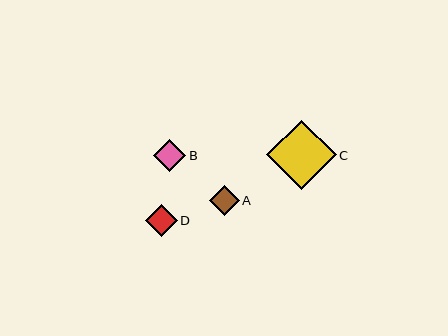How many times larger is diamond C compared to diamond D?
Diamond C is approximately 2.2 times the size of diamond D.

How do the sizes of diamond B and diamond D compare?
Diamond B and diamond D are approximately the same size.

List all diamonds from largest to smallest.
From largest to smallest: C, B, D, A.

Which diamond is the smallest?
Diamond A is the smallest with a size of approximately 30 pixels.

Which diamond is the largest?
Diamond C is the largest with a size of approximately 69 pixels.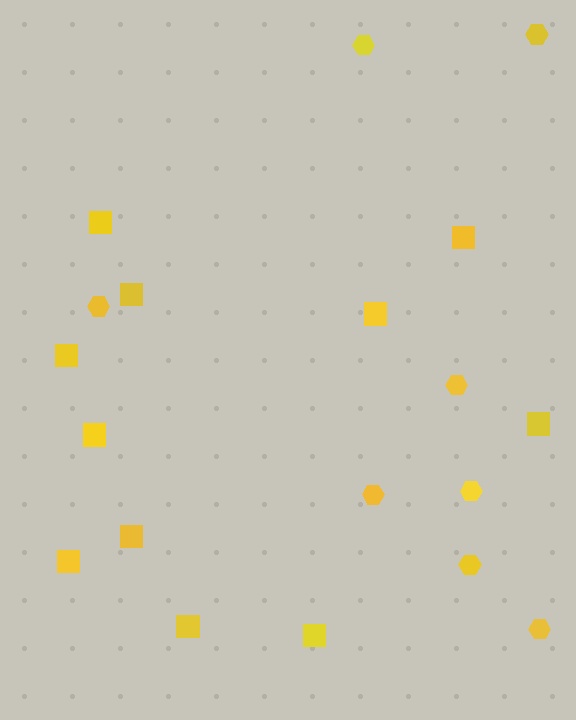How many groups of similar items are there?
There are 2 groups: one group of squares (11) and one group of hexagons (8).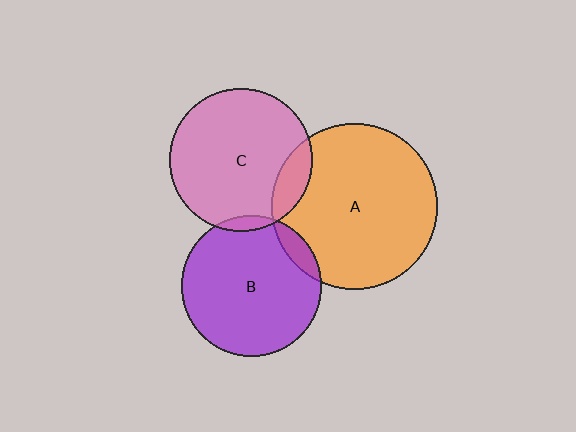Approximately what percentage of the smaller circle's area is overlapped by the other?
Approximately 15%.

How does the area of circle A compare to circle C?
Approximately 1.3 times.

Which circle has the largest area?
Circle A (orange).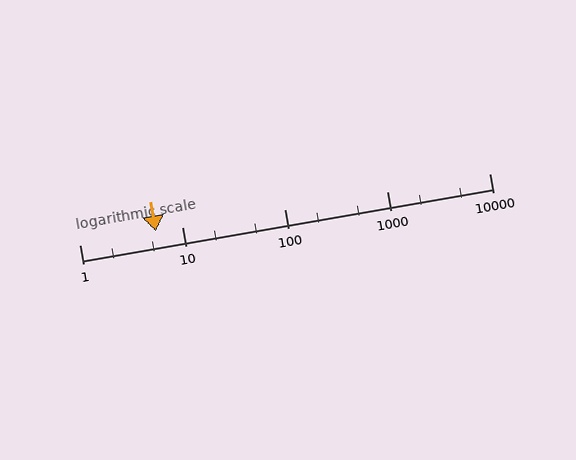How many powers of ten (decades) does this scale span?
The scale spans 4 decades, from 1 to 10000.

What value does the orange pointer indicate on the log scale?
The pointer indicates approximately 5.6.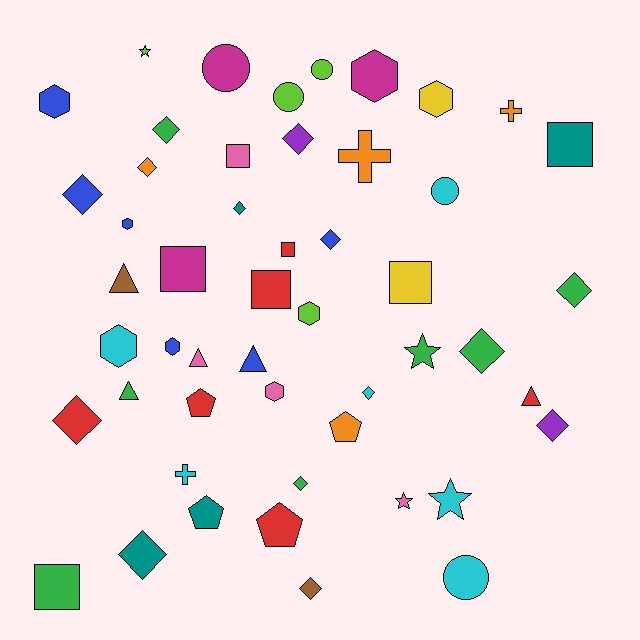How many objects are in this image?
There are 50 objects.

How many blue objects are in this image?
There are 6 blue objects.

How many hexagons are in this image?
There are 8 hexagons.